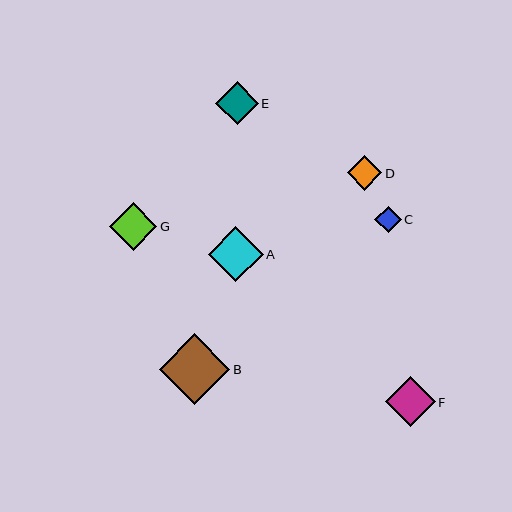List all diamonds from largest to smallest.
From largest to smallest: B, A, F, G, E, D, C.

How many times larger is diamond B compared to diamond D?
Diamond B is approximately 2.0 times the size of diamond D.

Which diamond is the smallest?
Diamond C is the smallest with a size of approximately 26 pixels.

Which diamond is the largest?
Diamond B is the largest with a size of approximately 70 pixels.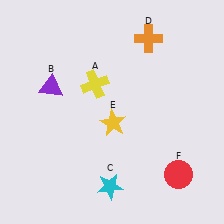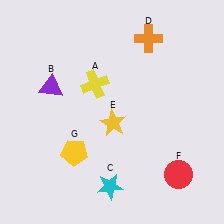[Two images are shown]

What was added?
A yellow pentagon (G) was added in Image 2.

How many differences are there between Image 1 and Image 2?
There is 1 difference between the two images.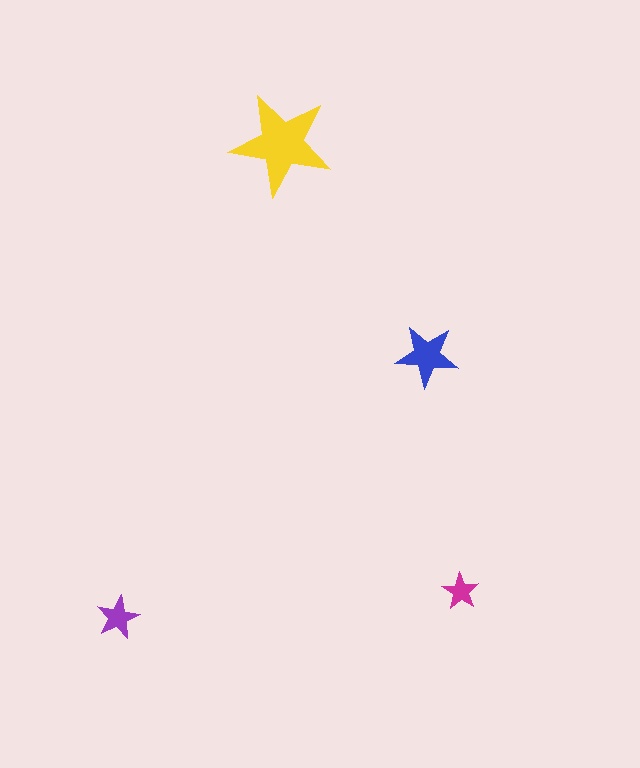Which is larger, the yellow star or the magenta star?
The yellow one.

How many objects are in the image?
There are 4 objects in the image.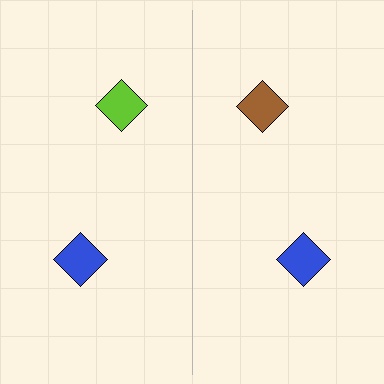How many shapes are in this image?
There are 4 shapes in this image.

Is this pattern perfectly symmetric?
No, the pattern is not perfectly symmetric. The brown diamond on the right side breaks the symmetry — its mirror counterpart is lime.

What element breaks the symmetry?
The brown diamond on the right side breaks the symmetry — its mirror counterpart is lime.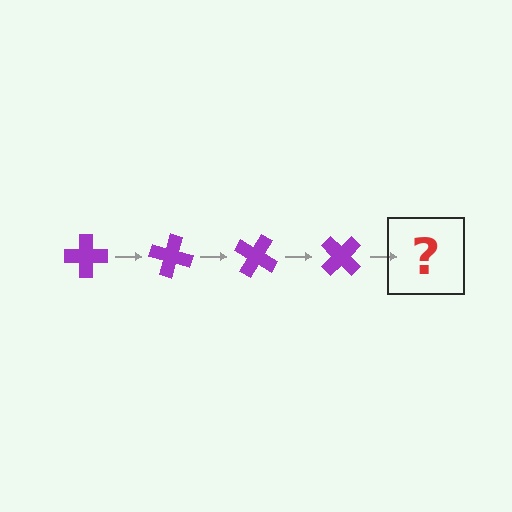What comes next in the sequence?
The next element should be a purple cross rotated 60 degrees.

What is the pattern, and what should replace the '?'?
The pattern is that the cross rotates 15 degrees each step. The '?' should be a purple cross rotated 60 degrees.